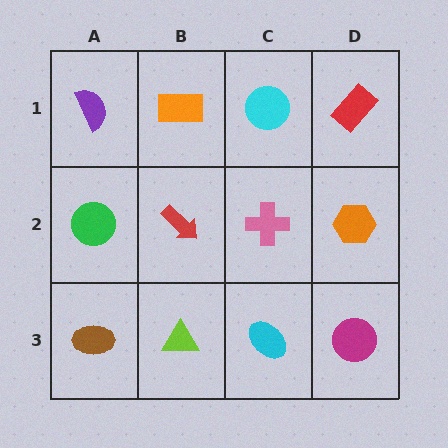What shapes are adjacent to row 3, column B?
A red arrow (row 2, column B), a brown ellipse (row 3, column A), a cyan ellipse (row 3, column C).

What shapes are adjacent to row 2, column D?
A red rectangle (row 1, column D), a magenta circle (row 3, column D), a pink cross (row 2, column C).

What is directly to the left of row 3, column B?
A brown ellipse.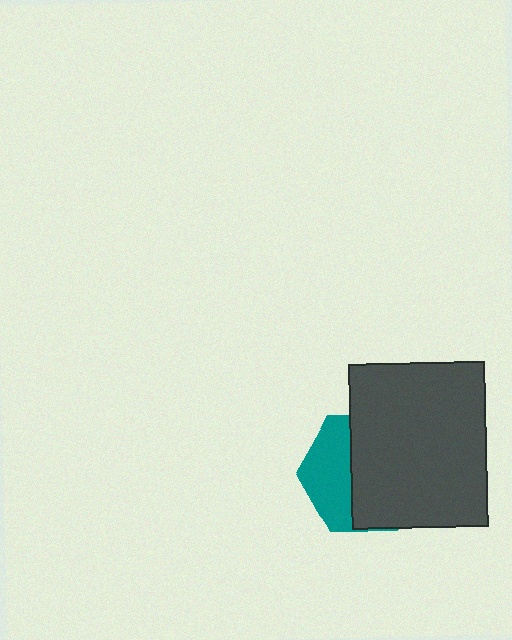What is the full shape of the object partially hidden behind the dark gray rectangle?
The partially hidden object is a teal hexagon.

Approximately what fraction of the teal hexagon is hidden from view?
Roughly 61% of the teal hexagon is hidden behind the dark gray rectangle.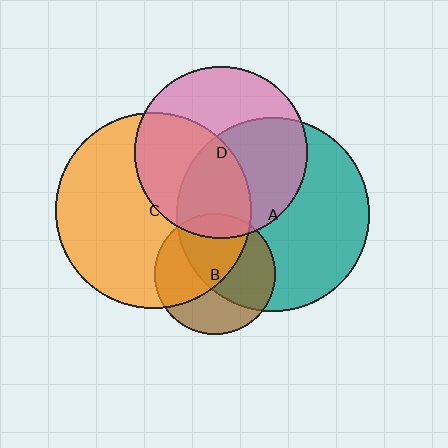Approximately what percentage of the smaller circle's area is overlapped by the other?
Approximately 50%.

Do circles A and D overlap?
Yes.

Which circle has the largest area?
Circle C (orange).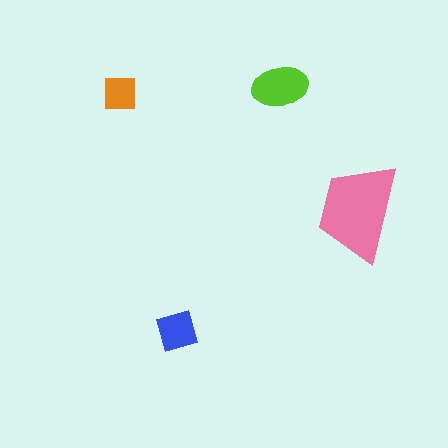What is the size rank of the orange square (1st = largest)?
4th.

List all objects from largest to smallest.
The pink trapezoid, the lime ellipse, the blue diamond, the orange square.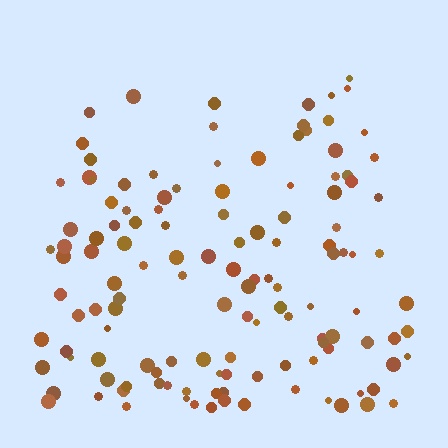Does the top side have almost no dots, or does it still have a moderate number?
Still a moderate number, just noticeably fewer than the bottom.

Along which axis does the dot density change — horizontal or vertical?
Vertical.